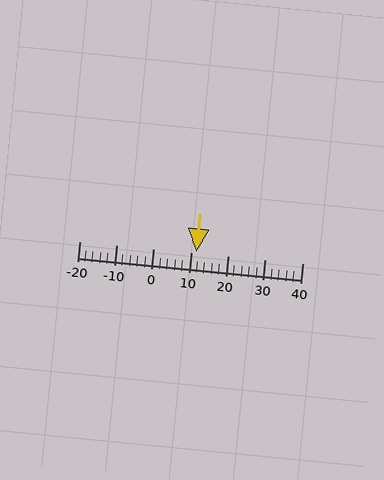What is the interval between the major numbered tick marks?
The major tick marks are spaced 10 units apart.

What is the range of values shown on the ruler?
The ruler shows values from -20 to 40.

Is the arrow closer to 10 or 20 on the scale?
The arrow is closer to 10.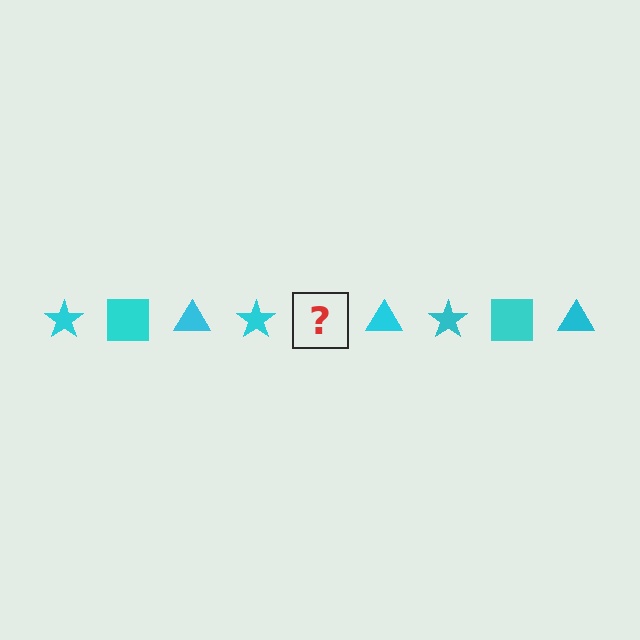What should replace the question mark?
The question mark should be replaced with a cyan square.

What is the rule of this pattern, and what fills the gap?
The rule is that the pattern cycles through star, square, triangle shapes in cyan. The gap should be filled with a cyan square.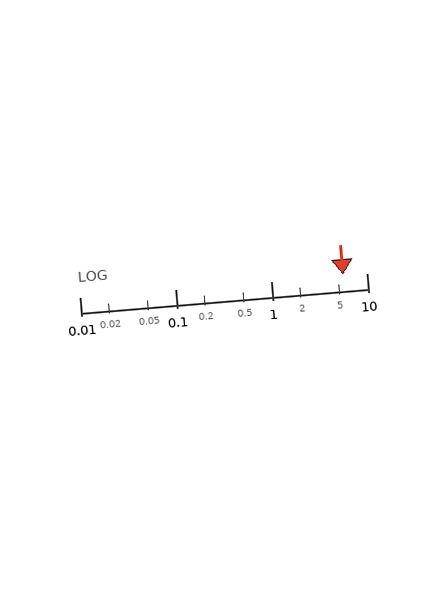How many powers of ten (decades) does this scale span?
The scale spans 3 decades, from 0.01 to 10.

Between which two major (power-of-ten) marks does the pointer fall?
The pointer is between 1 and 10.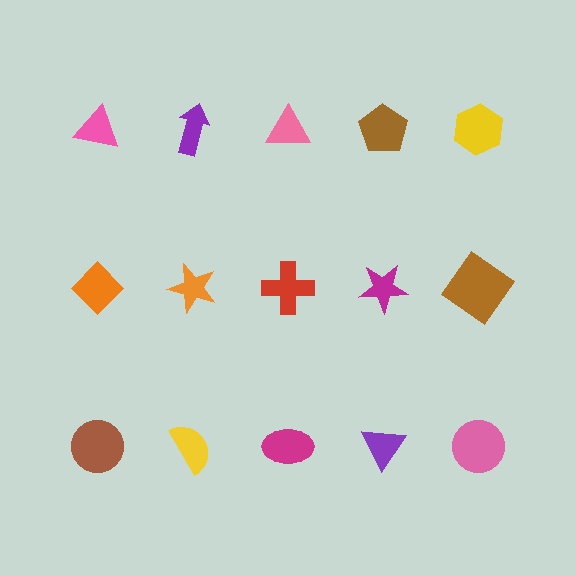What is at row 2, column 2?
An orange star.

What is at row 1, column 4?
A brown pentagon.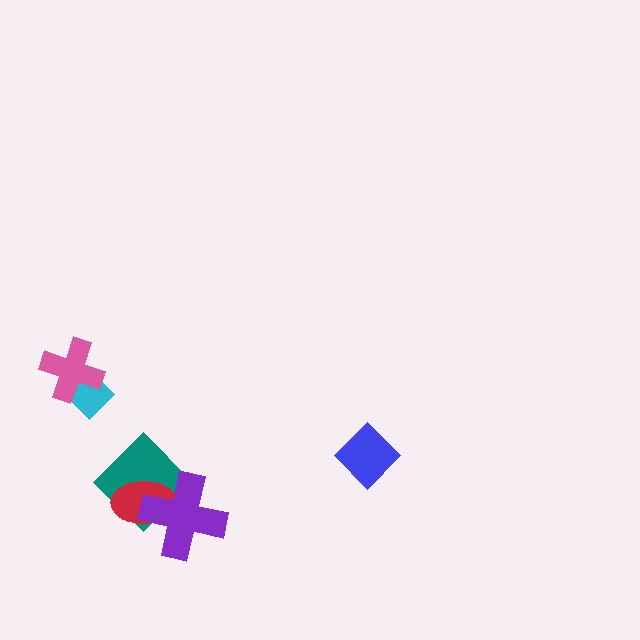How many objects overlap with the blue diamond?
0 objects overlap with the blue diamond.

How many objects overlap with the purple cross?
2 objects overlap with the purple cross.